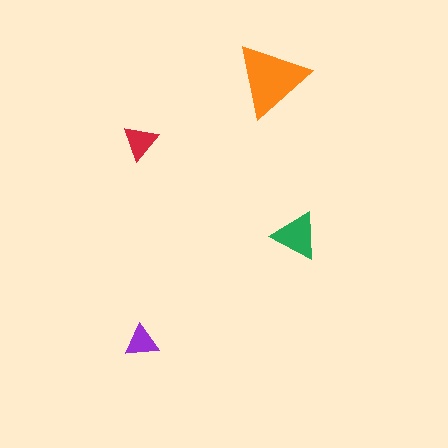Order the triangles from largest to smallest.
the orange one, the green one, the red one, the purple one.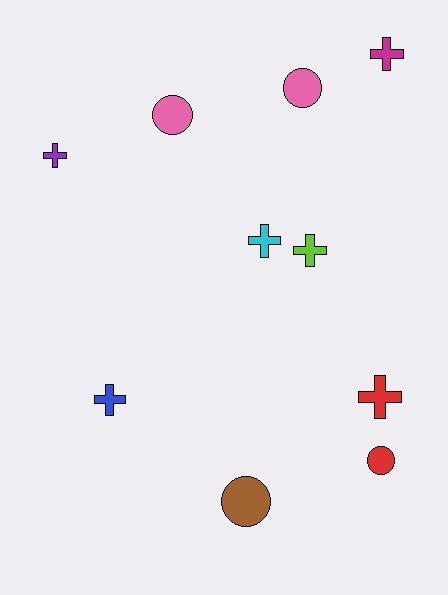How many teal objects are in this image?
There are no teal objects.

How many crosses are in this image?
There are 6 crosses.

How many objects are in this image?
There are 10 objects.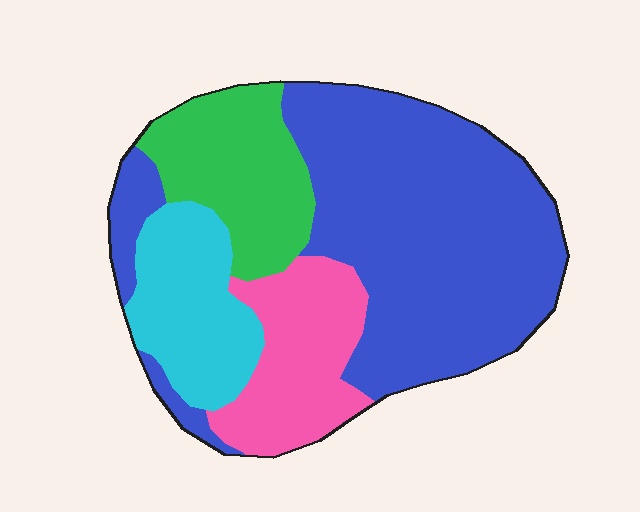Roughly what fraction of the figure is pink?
Pink covers around 15% of the figure.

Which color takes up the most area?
Blue, at roughly 50%.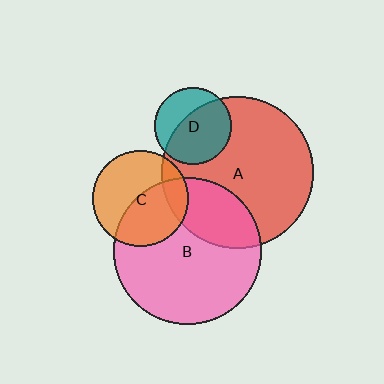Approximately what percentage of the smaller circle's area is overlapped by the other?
Approximately 50%.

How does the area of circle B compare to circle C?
Approximately 2.3 times.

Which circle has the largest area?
Circle A (red).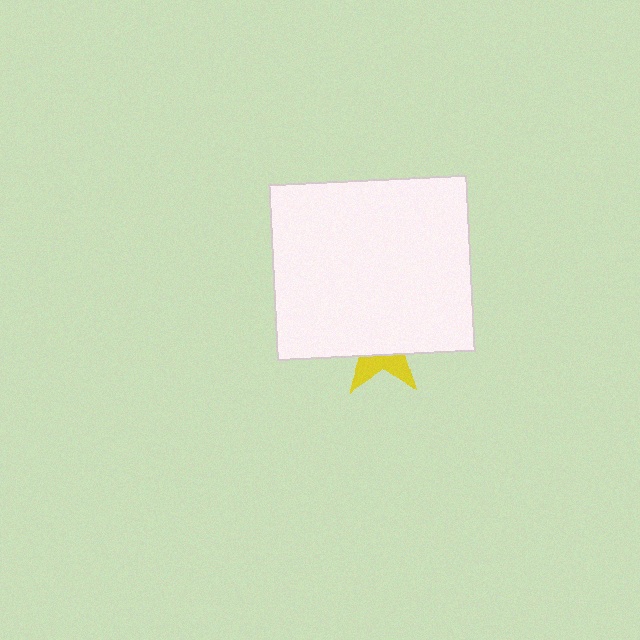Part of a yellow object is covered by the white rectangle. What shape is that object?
It is a star.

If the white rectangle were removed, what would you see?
You would see the complete yellow star.